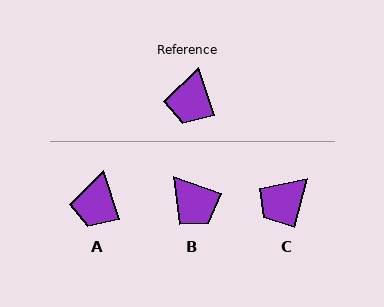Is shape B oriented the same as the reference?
No, it is off by about 52 degrees.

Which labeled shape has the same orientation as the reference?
A.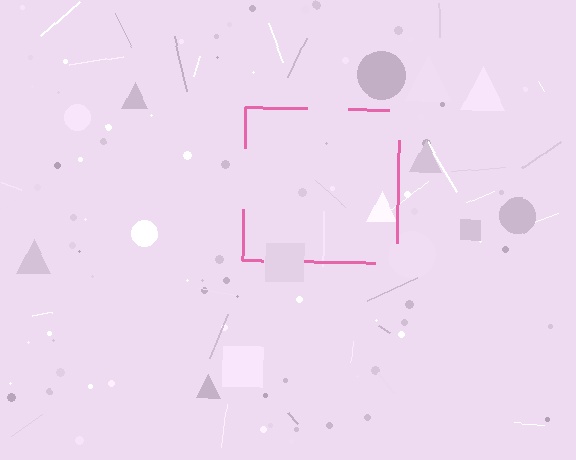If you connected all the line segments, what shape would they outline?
They would outline a square.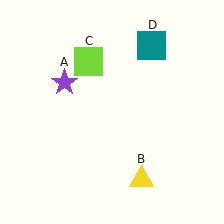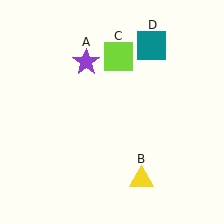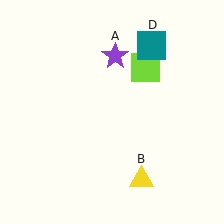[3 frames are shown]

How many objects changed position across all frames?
2 objects changed position: purple star (object A), lime square (object C).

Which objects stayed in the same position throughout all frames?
Yellow triangle (object B) and teal square (object D) remained stationary.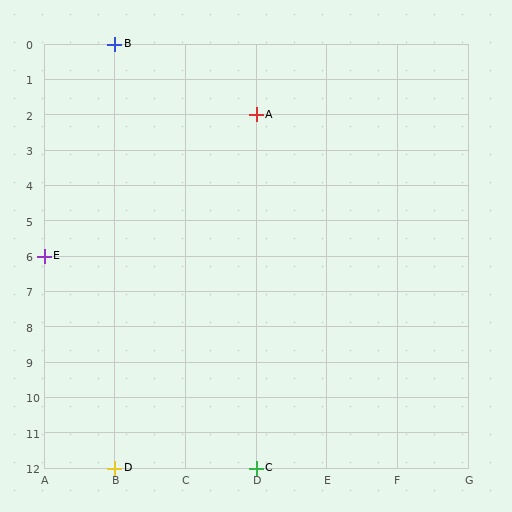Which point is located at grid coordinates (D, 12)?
Point C is at (D, 12).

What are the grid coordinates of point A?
Point A is at grid coordinates (D, 2).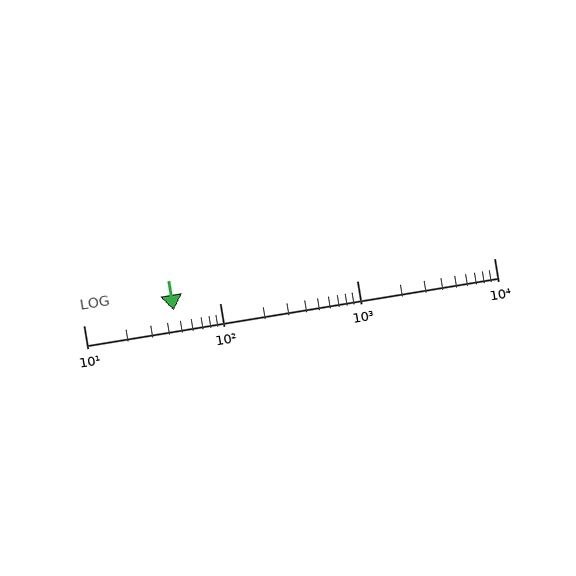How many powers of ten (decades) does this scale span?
The scale spans 3 decades, from 10 to 10000.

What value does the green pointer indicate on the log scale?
The pointer indicates approximately 46.